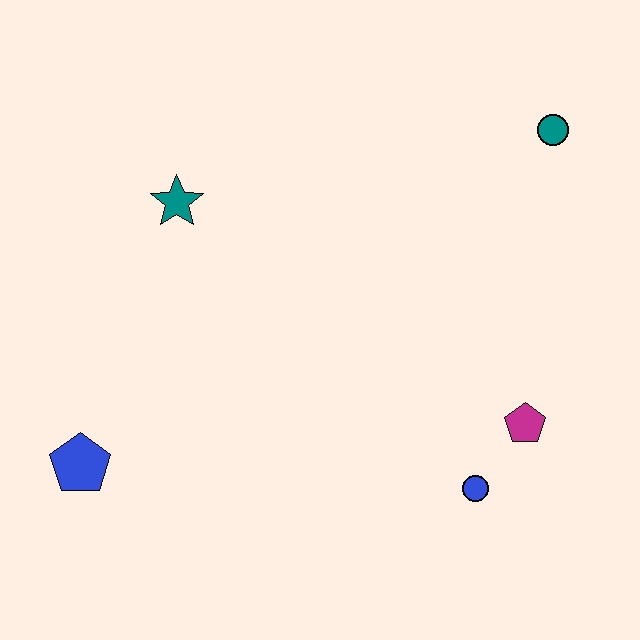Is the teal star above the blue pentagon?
Yes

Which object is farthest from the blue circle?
The teal star is farthest from the blue circle.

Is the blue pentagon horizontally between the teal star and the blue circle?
No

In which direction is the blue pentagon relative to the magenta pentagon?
The blue pentagon is to the left of the magenta pentagon.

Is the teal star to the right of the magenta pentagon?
No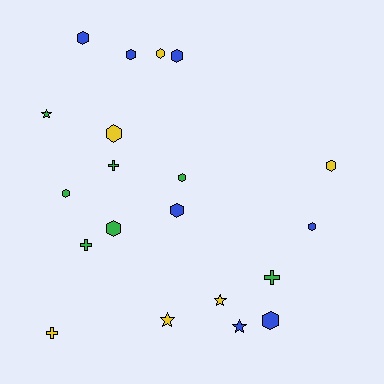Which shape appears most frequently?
Hexagon, with 12 objects.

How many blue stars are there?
There is 1 blue star.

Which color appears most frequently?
Green, with 7 objects.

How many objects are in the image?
There are 20 objects.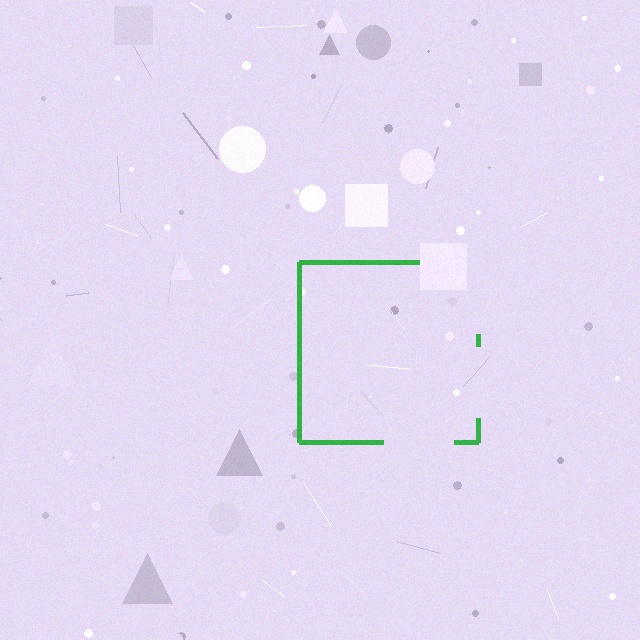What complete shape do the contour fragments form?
The contour fragments form a square.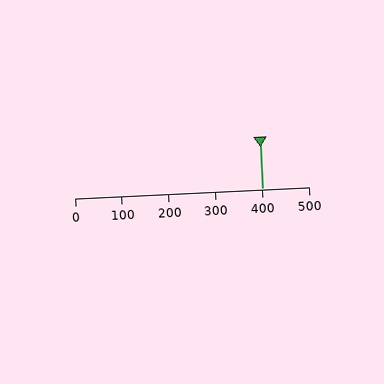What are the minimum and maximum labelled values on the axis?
The axis runs from 0 to 500.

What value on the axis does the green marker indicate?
The marker indicates approximately 400.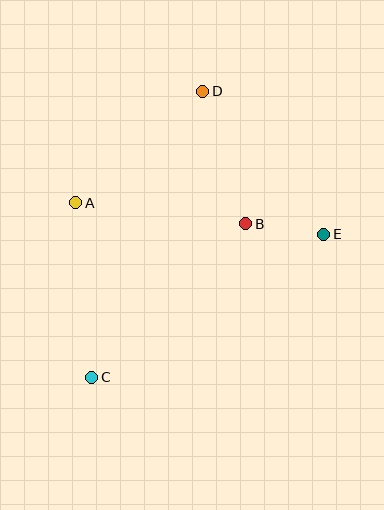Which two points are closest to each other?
Points B and E are closest to each other.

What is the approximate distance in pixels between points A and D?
The distance between A and D is approximately 169 pixels.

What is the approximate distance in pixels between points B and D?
The distance between B and D is approximately 140 pixels.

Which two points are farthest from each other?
Points C and D are farthest from each other.